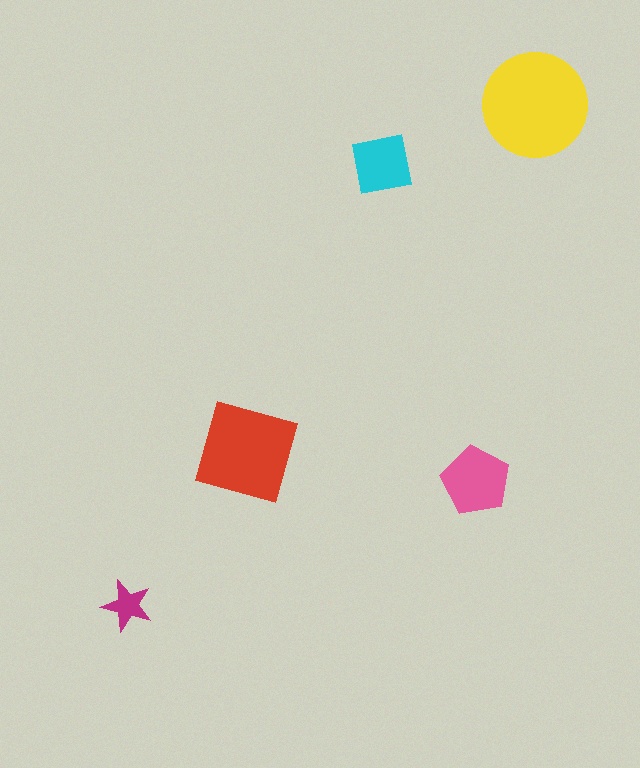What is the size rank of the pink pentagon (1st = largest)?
3rd.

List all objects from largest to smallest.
The yellow circle, the red diamond, the pink pentagon, the cyan square, the magenta star.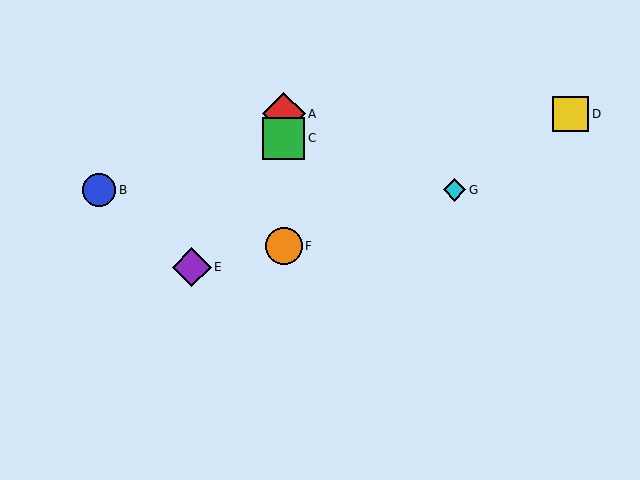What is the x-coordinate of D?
Object D is at x≈571.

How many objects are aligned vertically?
3 objects (A, C, F) are aligned vertically.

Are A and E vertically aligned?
No, A is at x≈284 and E is at x≈192.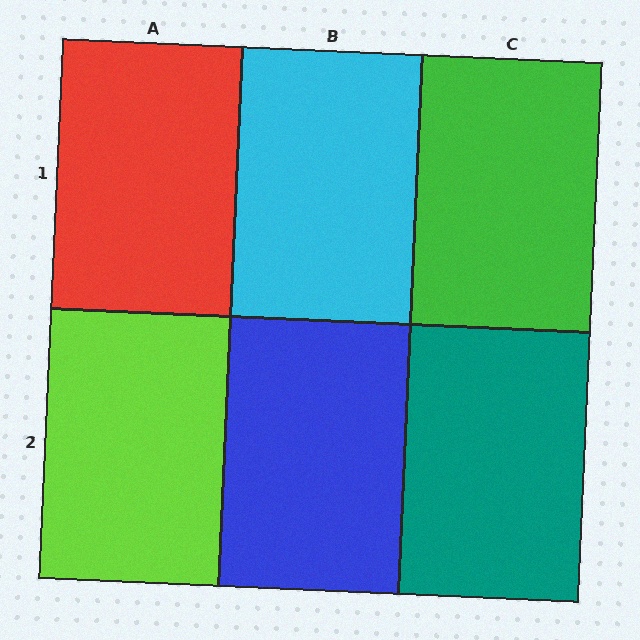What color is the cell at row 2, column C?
Teal.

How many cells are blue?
1 cell is blue.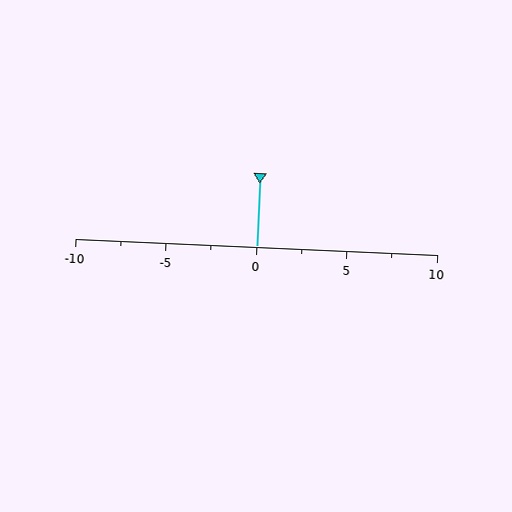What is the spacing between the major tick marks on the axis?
The major ticks are spaced 5 apart.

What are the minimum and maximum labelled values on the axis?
The axis runs from -10 to 10.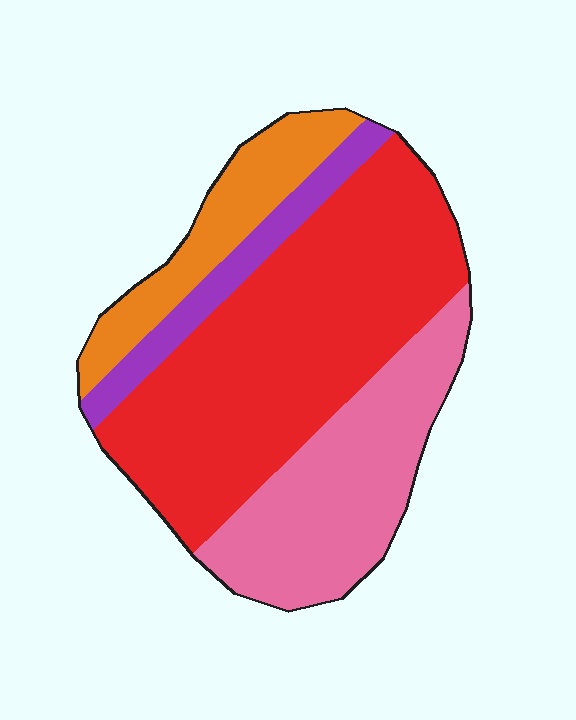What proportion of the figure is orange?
Orange takes up less than a sixth of the figure.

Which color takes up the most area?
Red, at roughly 50%.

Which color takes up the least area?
Purple, at roughly 10%.